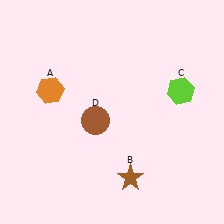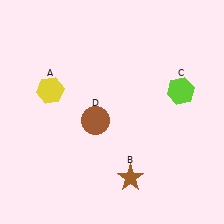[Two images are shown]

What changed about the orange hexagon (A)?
In Image 1, A is orange. In Image 2, it changed to yellow.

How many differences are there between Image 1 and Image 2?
There is 1 difference between the two images.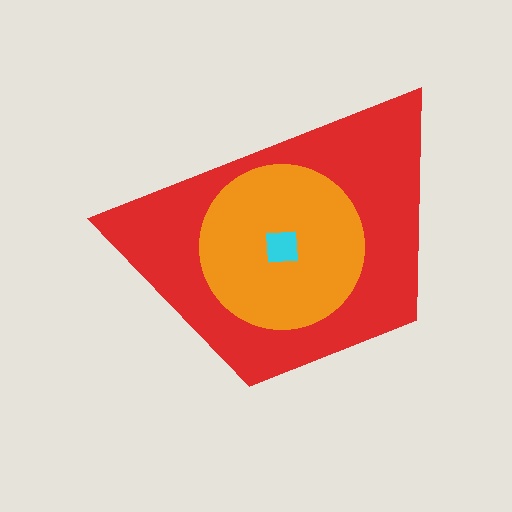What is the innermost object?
The cyan square.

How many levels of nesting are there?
3.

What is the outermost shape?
The red trapezoid.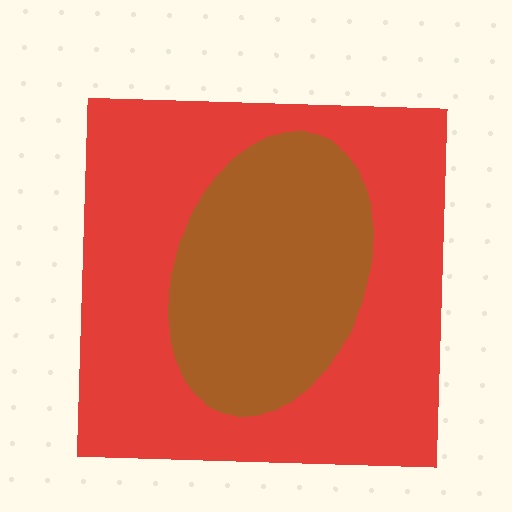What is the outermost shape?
The red square.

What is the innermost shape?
The brown ellipse.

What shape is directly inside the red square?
The brown ellipse.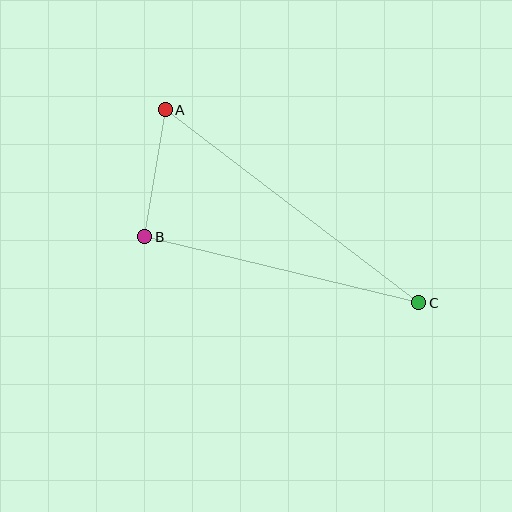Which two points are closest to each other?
Points A and B are closest to each other.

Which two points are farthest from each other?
Points A and C are farthest from each other.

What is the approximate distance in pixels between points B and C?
The distance between B and C is approximately 282 pixels.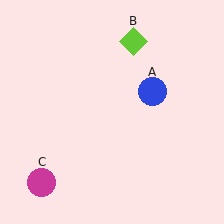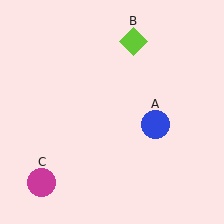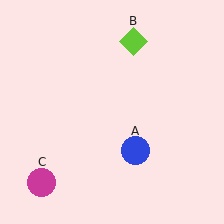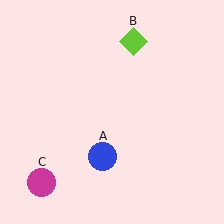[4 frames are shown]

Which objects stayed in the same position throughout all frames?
Lime diamond (object B) and magenta circle (object C) remained stationary.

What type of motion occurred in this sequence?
The blue circle (object A) rotated clockwise around the center of the scene.